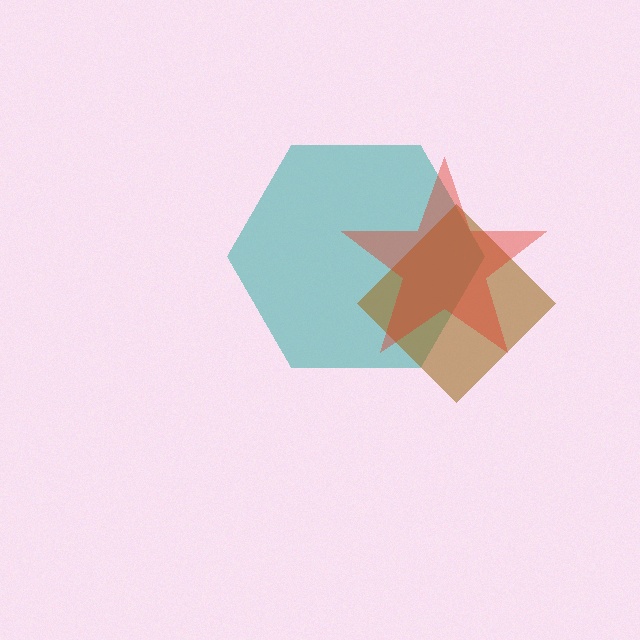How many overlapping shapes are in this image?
There are 3 overlapping shapes in the image.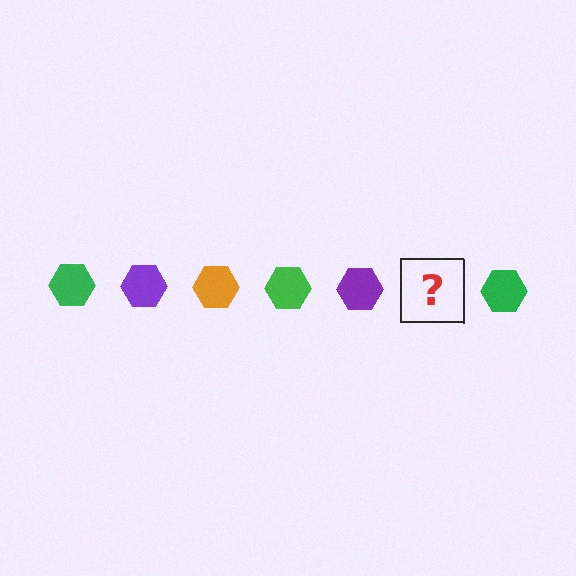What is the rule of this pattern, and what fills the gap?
The rule is that the pattern cycles through green, purple, orange hexagons. The gap should be filled with an orange hexagon.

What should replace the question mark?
The question mark should be replaced with an orange hexagon.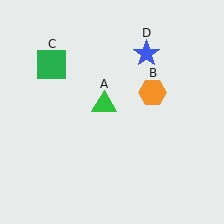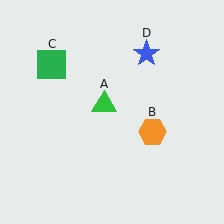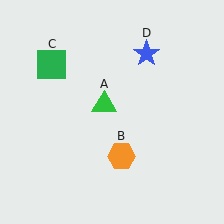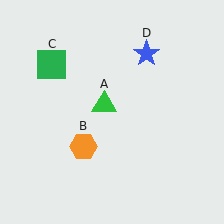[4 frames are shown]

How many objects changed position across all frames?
1 object changed position: orange hexagon (object B).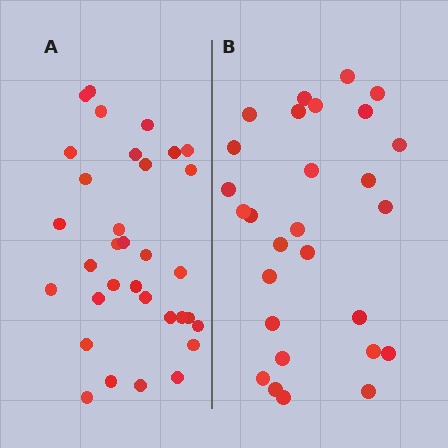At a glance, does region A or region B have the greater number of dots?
Region A (the left region) has more dots.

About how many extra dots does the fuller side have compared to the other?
Region A has about 5 more dots than region B.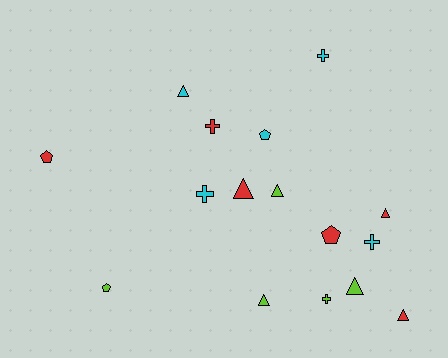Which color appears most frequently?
Red, with 6 objects.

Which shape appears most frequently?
Triangle, with 7 objects.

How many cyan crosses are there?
There are 3 cyan crosses.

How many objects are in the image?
There are 16 objects.